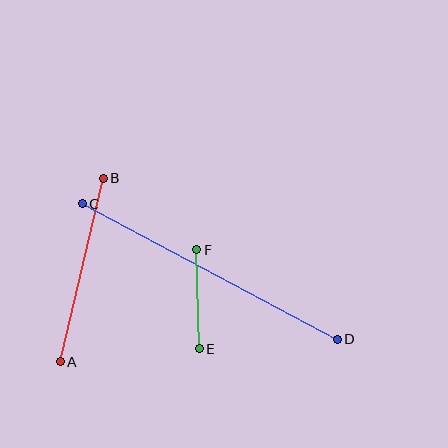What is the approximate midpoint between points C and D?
The midpoint is at approximately (210, 272) pixels.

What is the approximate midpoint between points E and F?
The midpoint is at approximately (198, 299) pixels.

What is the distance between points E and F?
The distance is approximately 99 pixels.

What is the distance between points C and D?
The distance is approximately 289 pixels.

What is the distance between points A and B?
The distance is approximately 189 pixels.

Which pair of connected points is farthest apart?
Points C and D are farthest apart.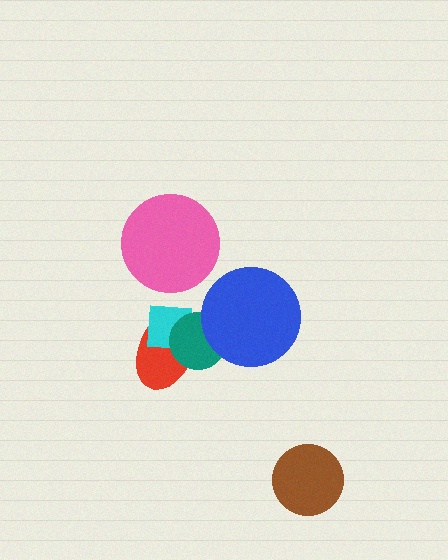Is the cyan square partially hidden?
Yes, it is partially covered by another shape.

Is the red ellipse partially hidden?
Yes, it is partially covered by another shape.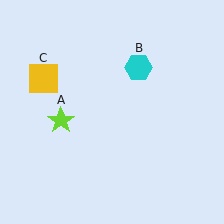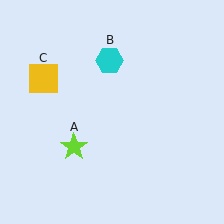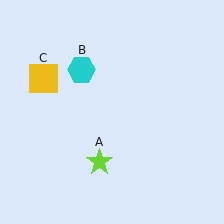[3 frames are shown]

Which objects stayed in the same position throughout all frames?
Yellow square (object C) remained stationary.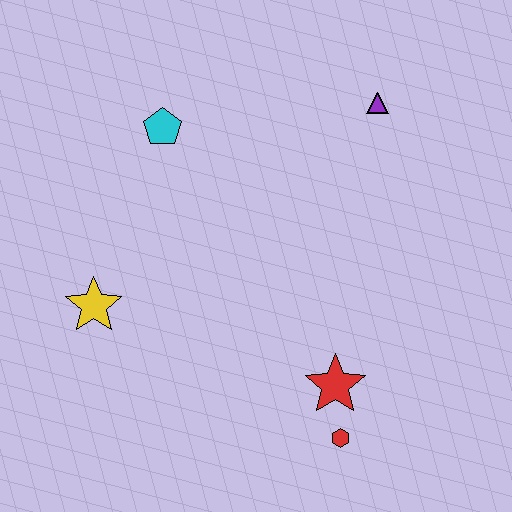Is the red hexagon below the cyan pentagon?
Yes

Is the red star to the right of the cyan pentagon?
Yes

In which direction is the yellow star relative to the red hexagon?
The yellow star is to the left of the red hexagon.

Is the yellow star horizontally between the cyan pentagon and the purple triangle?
No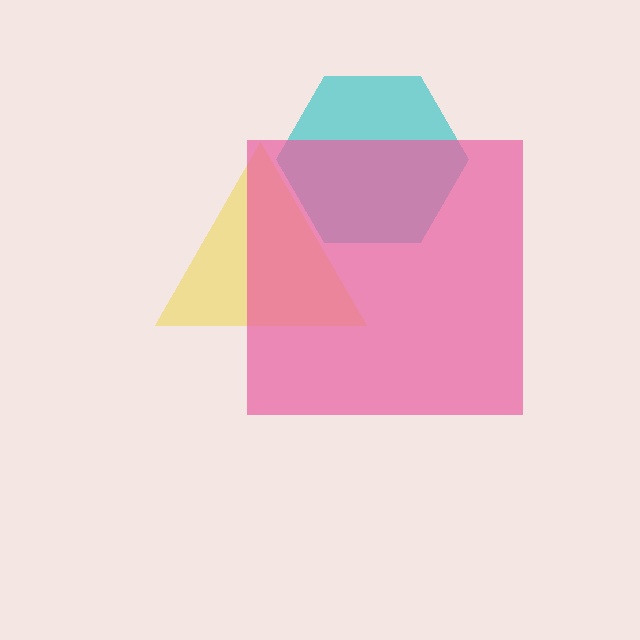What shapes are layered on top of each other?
The layered shapes are: a cyan hexagon, a yellow triangle, a pink square.